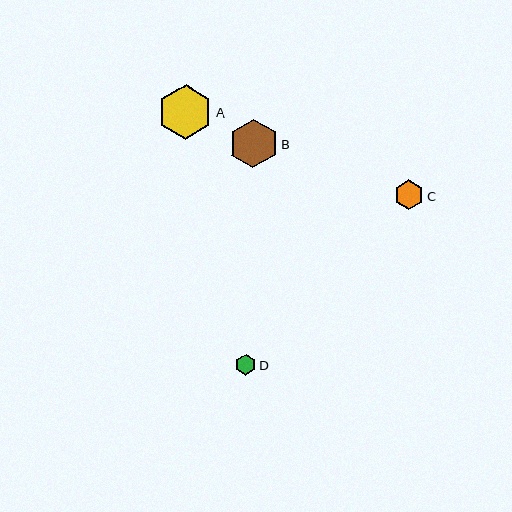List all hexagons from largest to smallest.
From largest to smallest: A, B, C, D.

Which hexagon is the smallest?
Hexagon D is the smallest with a size of approximately 21 pixels.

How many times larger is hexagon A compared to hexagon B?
Hexagon A is approximately 1.1 times the size of hexagon B.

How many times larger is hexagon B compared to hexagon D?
Hexagon B is approximately 2.3 times the size of hexagon D.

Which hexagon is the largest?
Hexagon A is the largest with a size of approximately 55 pixels.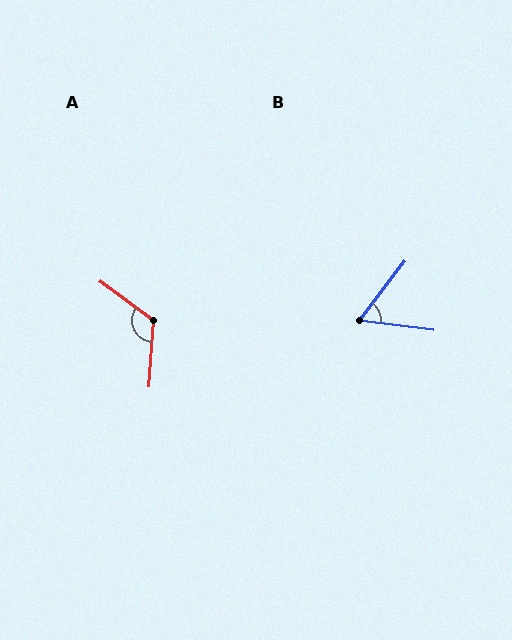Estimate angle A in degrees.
Approximately 123 degrees.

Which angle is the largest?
A, at approximately 123 degrees.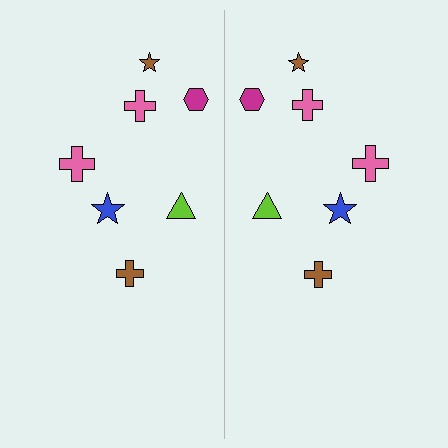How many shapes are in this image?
There are 14 shapes in this image.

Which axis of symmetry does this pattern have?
The pattern has a vertical axis of symmetry running through the center of the image.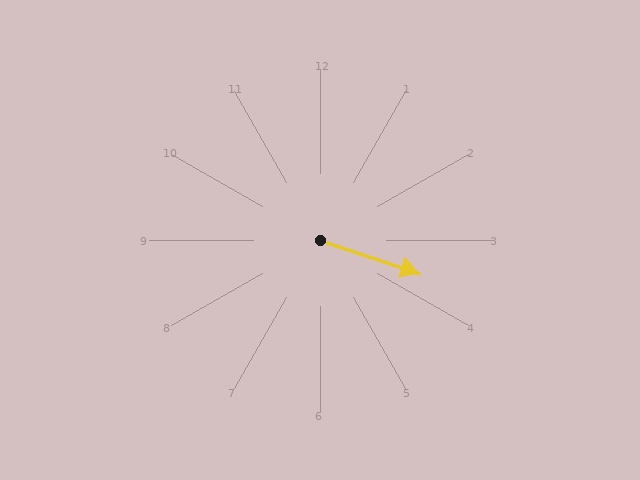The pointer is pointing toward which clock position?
Roughly 4 o'clock.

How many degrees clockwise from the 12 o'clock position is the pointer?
Approximately 109 degrees.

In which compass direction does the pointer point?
East.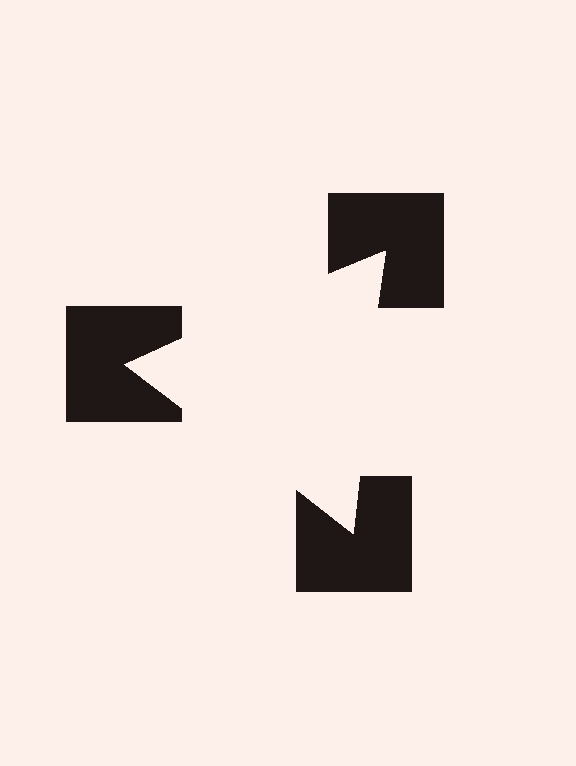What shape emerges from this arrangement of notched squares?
An illusory triangle — its edges are inferred from the aligned wedge cuts in the notched squares, not physically drawn.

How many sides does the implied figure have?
3 sides.